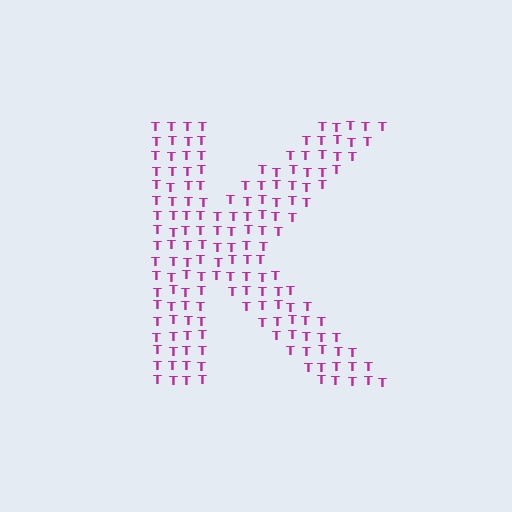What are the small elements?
The small elements are letter T's.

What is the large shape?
The large shape is the letter K.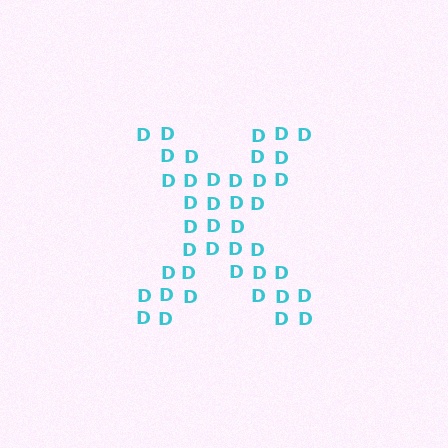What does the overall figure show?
The overall figure shows the letter X.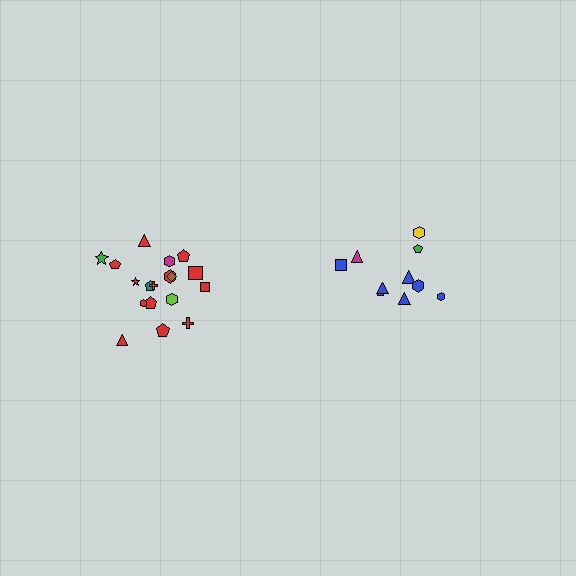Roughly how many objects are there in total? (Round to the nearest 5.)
Roughly 30 objects in total.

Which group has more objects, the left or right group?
The left group.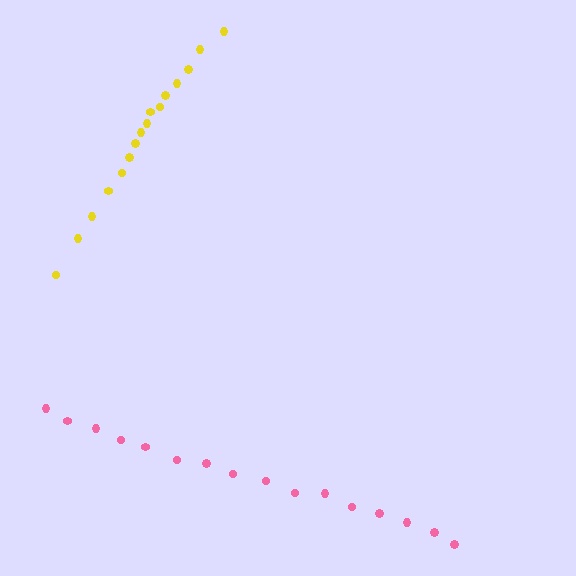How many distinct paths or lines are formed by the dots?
There are 2 distinct paths.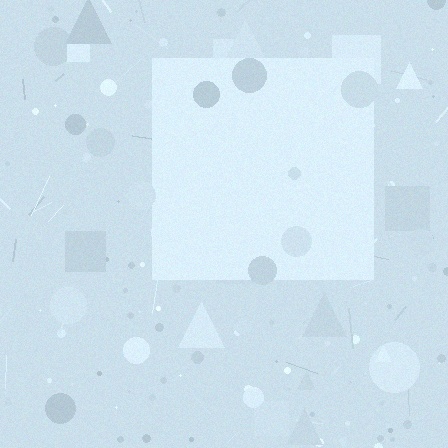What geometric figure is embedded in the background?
A square is embedded in the background.